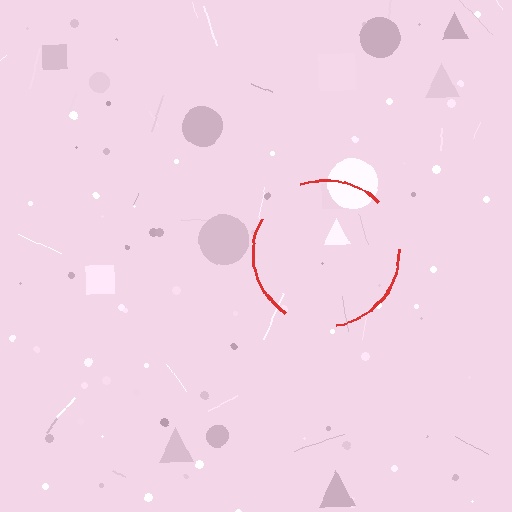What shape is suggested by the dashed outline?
The dashed outline suggests a circle.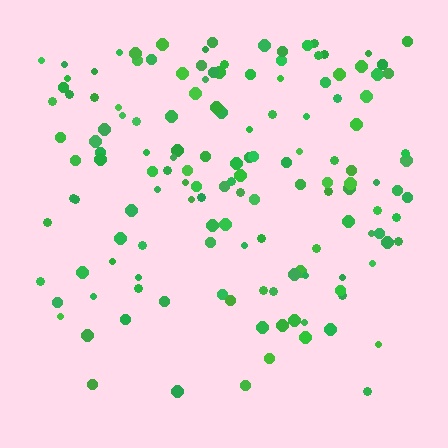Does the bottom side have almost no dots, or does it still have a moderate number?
Still a moderate number, just noticeably fewer than the top.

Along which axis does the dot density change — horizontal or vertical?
Vertical.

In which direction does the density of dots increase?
From bottom to top, with the top side densest.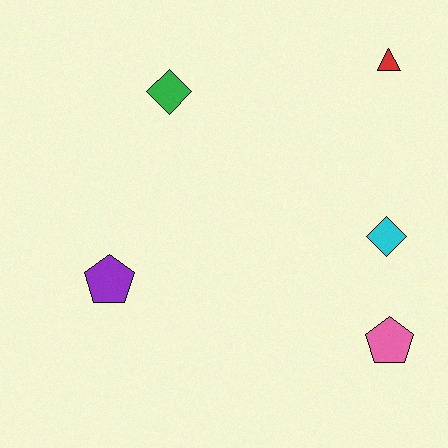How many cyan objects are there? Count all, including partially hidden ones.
There is 1 cyan object.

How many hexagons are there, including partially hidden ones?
There are no hexagons.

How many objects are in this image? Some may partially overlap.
There are 5 objects.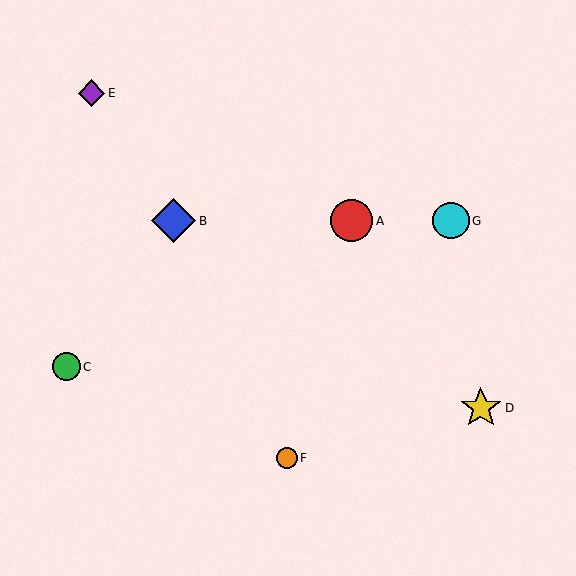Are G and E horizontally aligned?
No, G is at y≈221 and E is at y≈93.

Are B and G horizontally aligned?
Yes, both are at y≈221.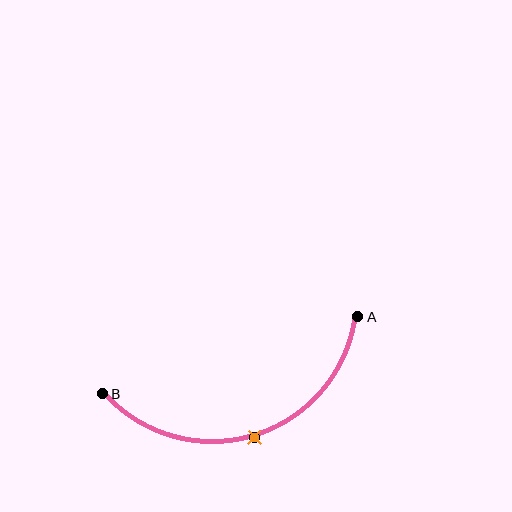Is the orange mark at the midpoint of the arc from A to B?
Yes. The orange mark lies on the arc at equal arc-length from both A and B — it is the arc midpoint.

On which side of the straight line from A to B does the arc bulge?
The arc bulges below the straight line connecting A and B.